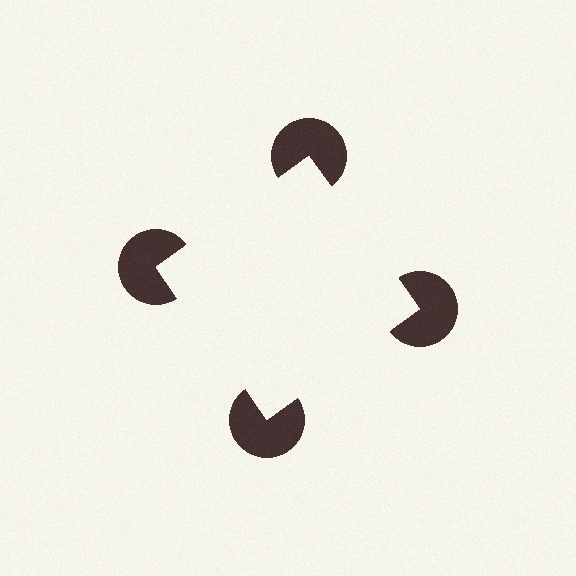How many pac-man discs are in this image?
There are 4 — one at each vertex of the illusory square.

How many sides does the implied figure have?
4 sides.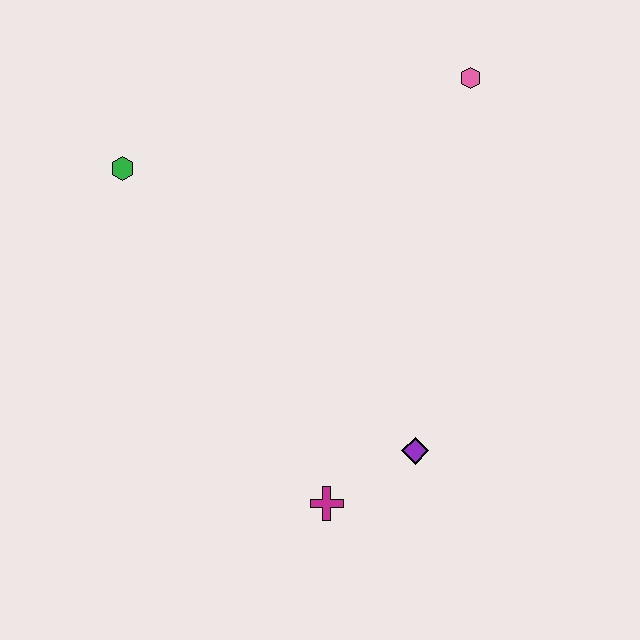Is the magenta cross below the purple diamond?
Yes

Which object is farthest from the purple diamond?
The green hexagon is farthest from the purple diamond.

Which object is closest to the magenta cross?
The purple diamond is closest to the magenta cross.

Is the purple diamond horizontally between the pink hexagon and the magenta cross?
Yes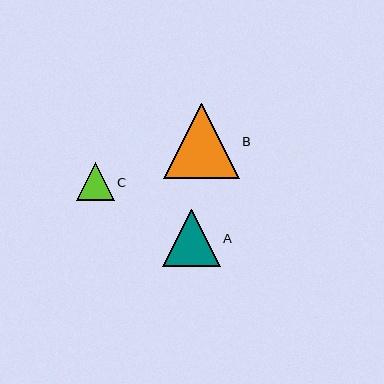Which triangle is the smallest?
Triangle C is the smallest with a size of approximately 38 pixels.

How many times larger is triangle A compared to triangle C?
Triangle A is approximately 1.5 times the size of triangle C.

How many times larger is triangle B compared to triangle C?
Triangle B is approximately 2.0 times the size of triangle C.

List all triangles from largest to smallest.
From largest to smallest: B, A, C.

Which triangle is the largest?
Triangle B is the largest with a size of approximately 75 pixels.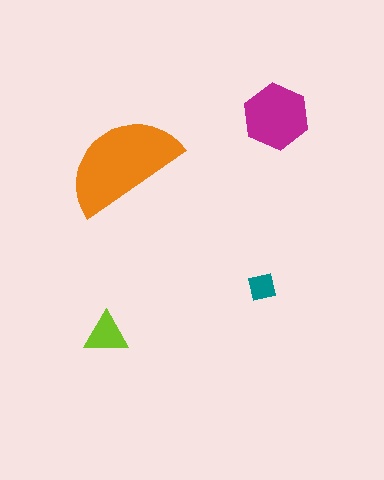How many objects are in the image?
There are 4 objects in the image.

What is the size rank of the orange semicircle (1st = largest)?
1st.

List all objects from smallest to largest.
The teal square, the lime triangle, the magenta hexagon, the orange semicircle.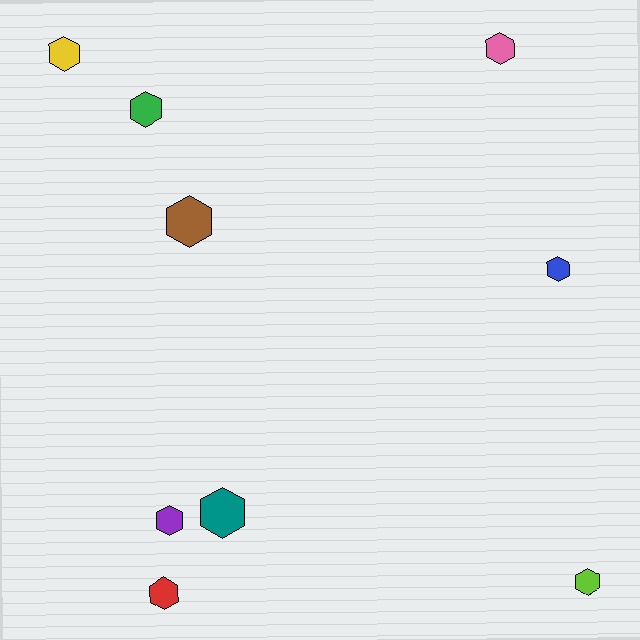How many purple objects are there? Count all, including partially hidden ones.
There is 1 purple object.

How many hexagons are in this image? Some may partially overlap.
There are 9 hexagons.